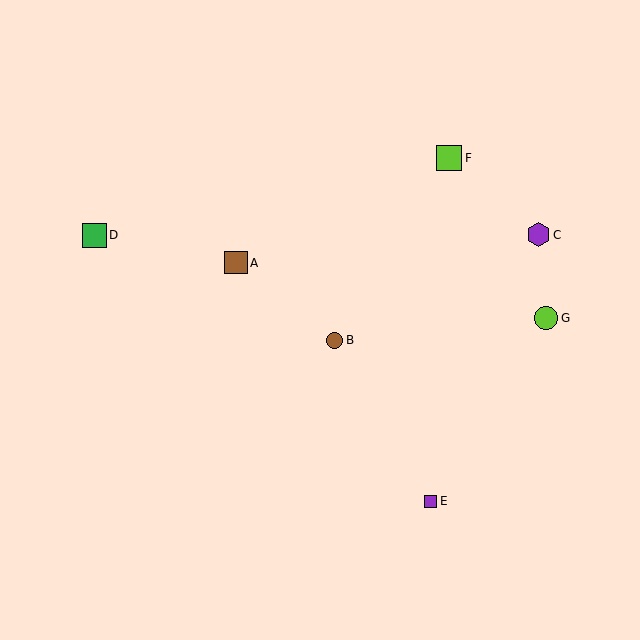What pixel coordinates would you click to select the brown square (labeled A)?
Click at (236, 263) to select the brown square A.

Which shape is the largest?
The lime square (labeled F) is the largest.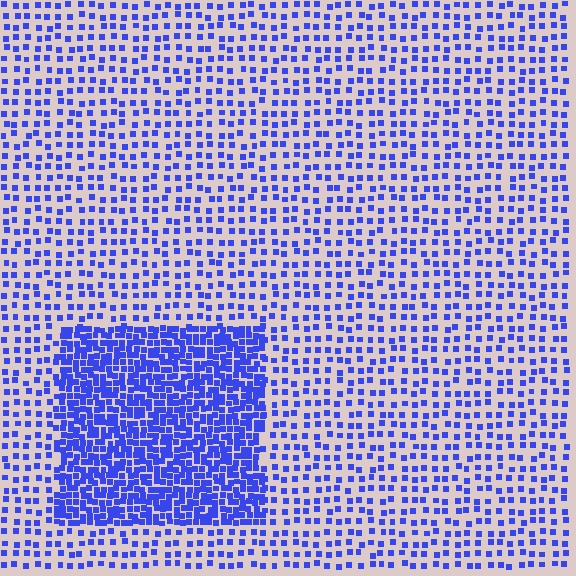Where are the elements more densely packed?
The elements are more densely packed inside the rectangle boundary.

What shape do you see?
I see a rectangle.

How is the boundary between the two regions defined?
The boundary is defined by a change in element density (approximately 2.6x ratio). All elements are the same color, size, and shape.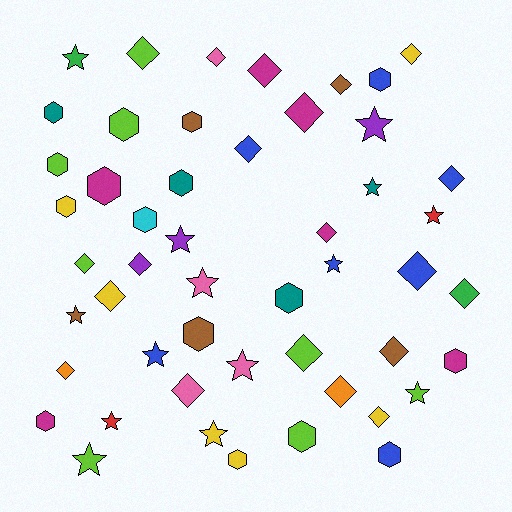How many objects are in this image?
There are 50 objects.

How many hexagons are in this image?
There are 16 hexagons.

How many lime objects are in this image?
There are 8 lime objects.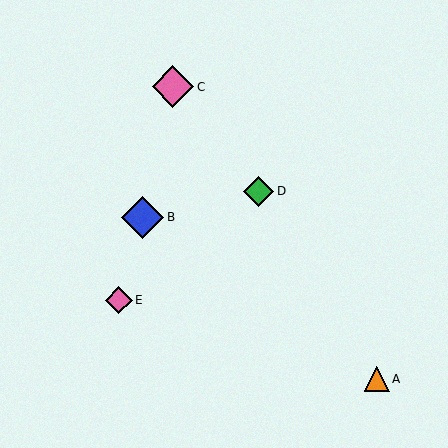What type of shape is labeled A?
Shape A is an orange triangle.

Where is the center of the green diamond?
The center of the green diamond is at (259, 191).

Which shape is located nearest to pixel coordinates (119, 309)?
The pink diamond (labeled E) at (119, 300) is nearest to that location.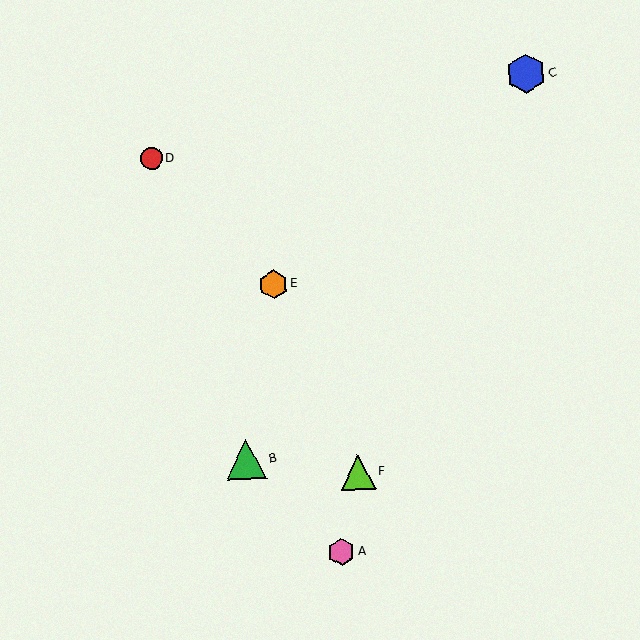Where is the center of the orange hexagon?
The center of the orange hexagon is at (273, 284).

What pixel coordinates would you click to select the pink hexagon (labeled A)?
Click at (341, 552) to select the pink hexagon A.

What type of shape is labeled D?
Shape D is a red circle.